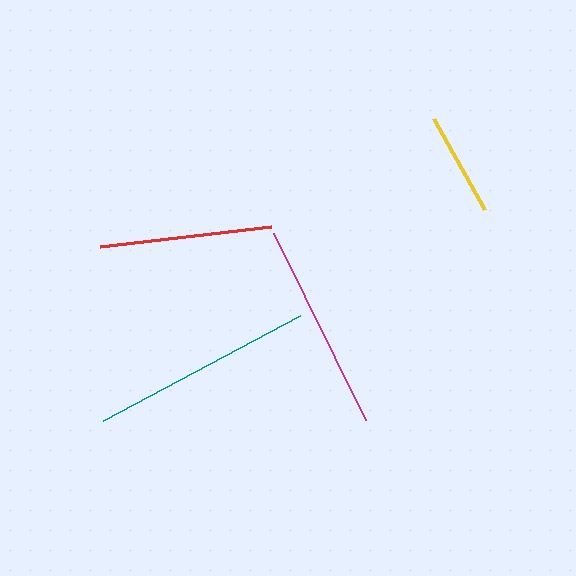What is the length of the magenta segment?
The magenta segment is approximately 208 pixels long.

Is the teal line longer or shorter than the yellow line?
The teal line is longer than the yellow line.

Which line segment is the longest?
The teal line is the longest at approximately 223 pixels.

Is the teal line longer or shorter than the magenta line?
The teal line is longer than the magenta line.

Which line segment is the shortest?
The yellow line is the shortest at approximately 105 pixels.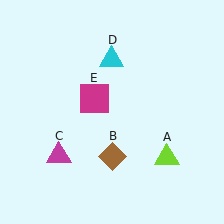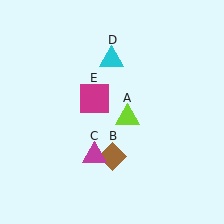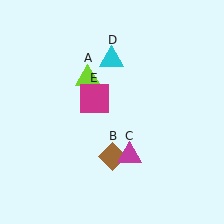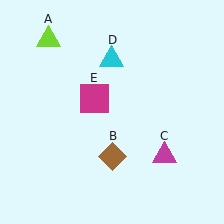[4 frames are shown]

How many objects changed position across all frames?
2 objects changed position: lime triangle (object A), magenta triangle (object C).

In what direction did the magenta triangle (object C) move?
The magenta triangle (object C) moved right.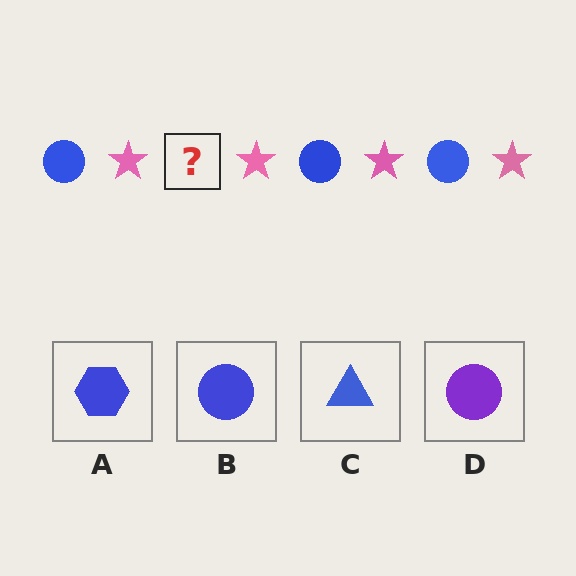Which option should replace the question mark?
Option B.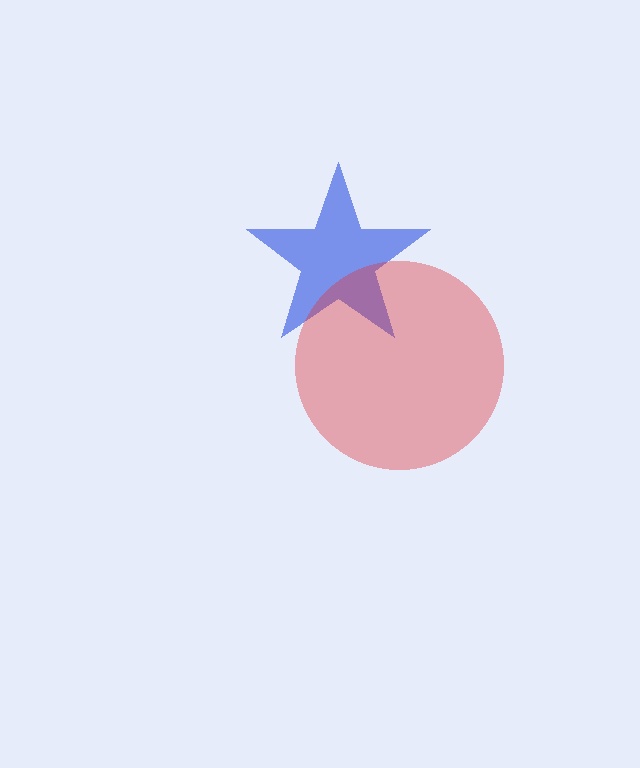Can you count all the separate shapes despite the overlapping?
Yes, there are 2 separate shapes.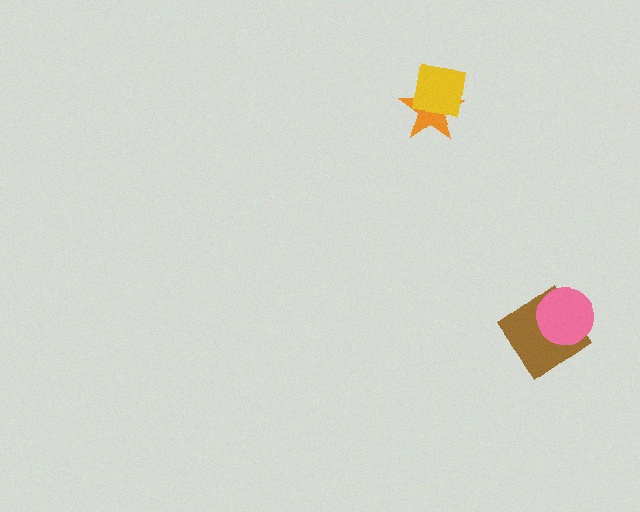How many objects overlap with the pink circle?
1 object overlaps with the pink circle.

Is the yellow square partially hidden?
No, no other shape covers it.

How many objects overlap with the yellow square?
1 object overlaps with the yellow square.